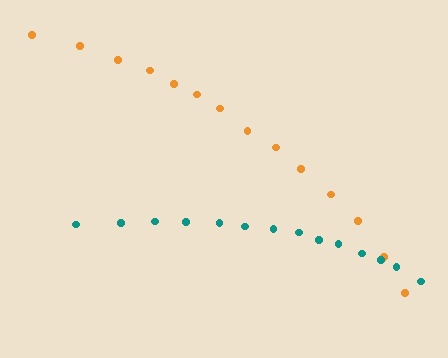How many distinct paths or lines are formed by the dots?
There are 2 distinct paths.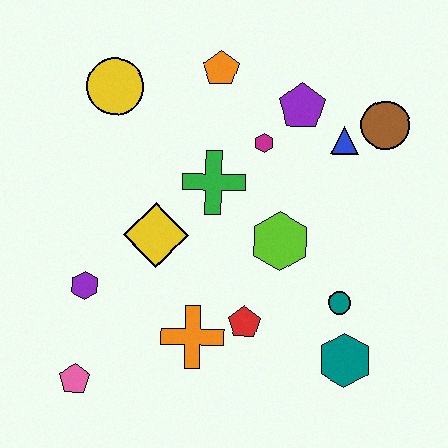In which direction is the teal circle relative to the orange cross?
The teal circle is to the right of the orange cross.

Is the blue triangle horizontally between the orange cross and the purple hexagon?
No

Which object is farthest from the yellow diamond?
The brown circle is farthest from the yellow diamond.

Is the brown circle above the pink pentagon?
Yes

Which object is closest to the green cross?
The magenta hexagon is closest to the green cross.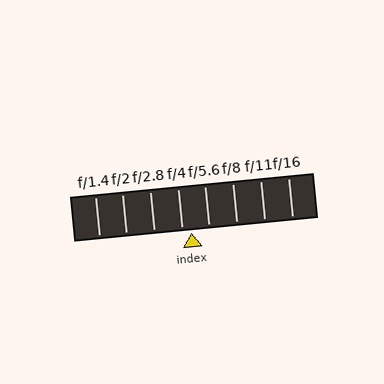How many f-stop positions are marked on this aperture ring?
There are 8 f-stop positions marked.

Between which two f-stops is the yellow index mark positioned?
The index mark is between f/4 and f/5.6.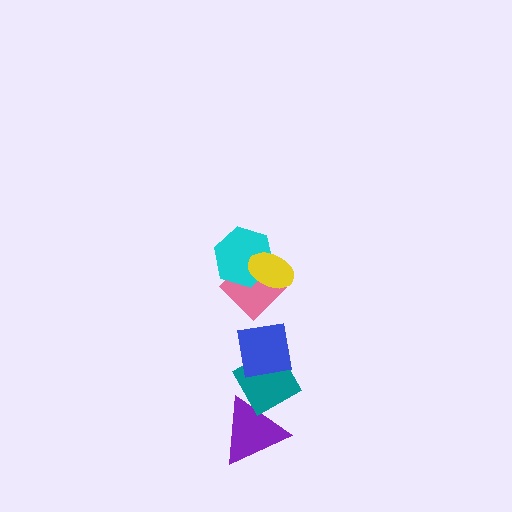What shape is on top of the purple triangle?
The teal diamond is on top of the purple triangle.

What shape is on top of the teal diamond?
The blue square is on top of the teal diamond.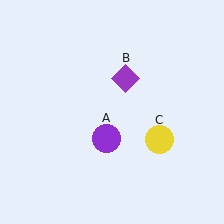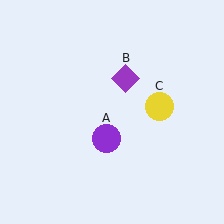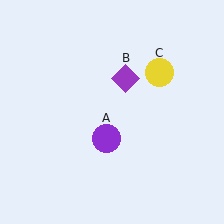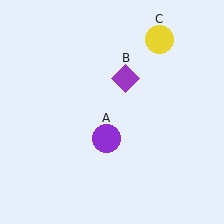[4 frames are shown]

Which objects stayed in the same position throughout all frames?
Purple circle (object A) and purple diamond (object B) remained stationary.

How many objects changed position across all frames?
1 object changed position: yellow circle (object C).